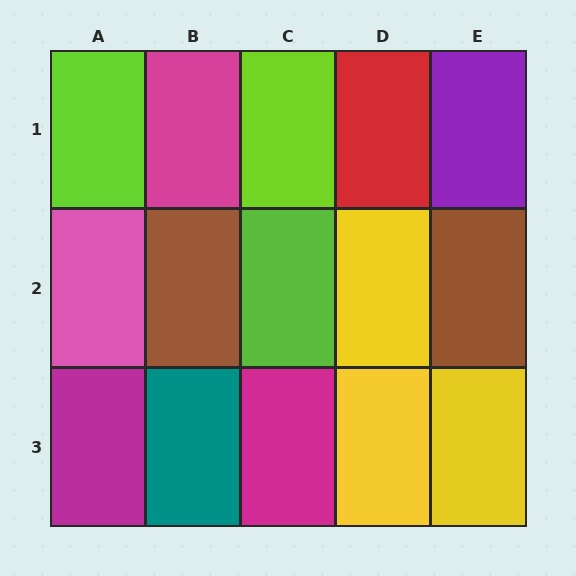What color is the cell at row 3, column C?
Magenta.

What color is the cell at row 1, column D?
Red.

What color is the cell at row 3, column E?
Yellow.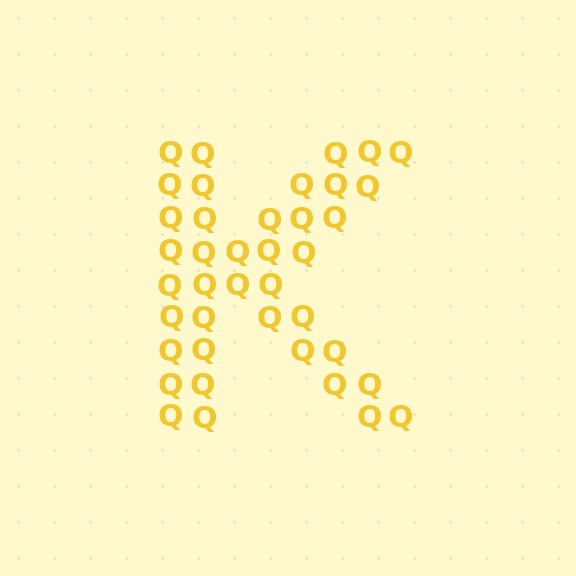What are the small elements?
The small elements are letter Q's.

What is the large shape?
The large shape is the letter K.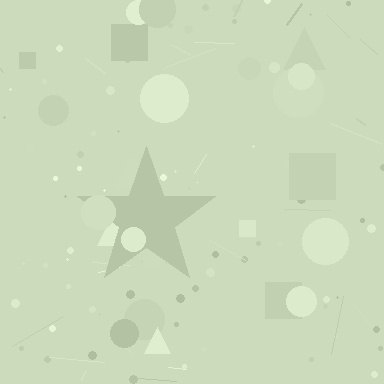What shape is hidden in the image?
A star is hidden in the image.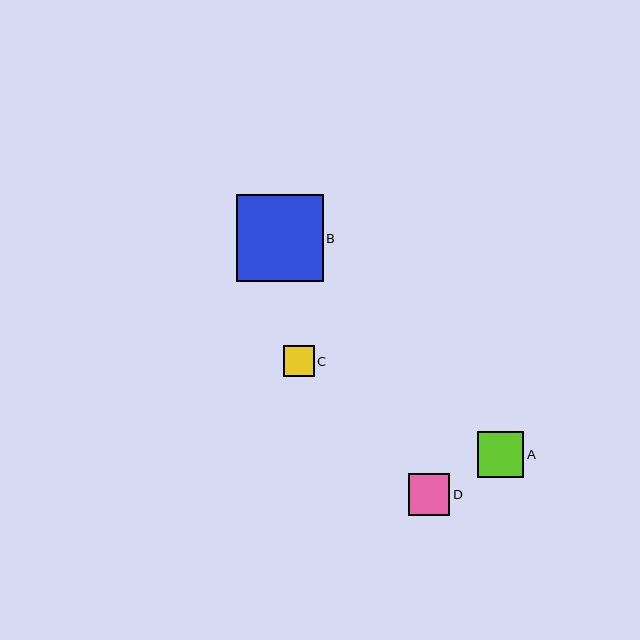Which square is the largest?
Square B is the largest with a size of approximately 87 pixels.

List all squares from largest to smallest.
From largest to smallest: B, A, D, C.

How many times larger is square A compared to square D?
Square A is approximately 1.1 times the size of square D.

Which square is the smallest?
Square C is the smallest with a size of approximately 31 pixels.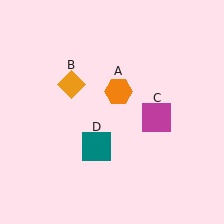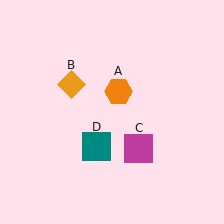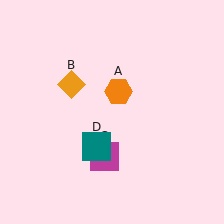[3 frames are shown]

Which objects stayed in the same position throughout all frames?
Orange hexagon (object A) and orange diamond (object B) and teal square (object D) remained stationary.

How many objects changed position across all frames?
1 object changed position: magenta square (object C).